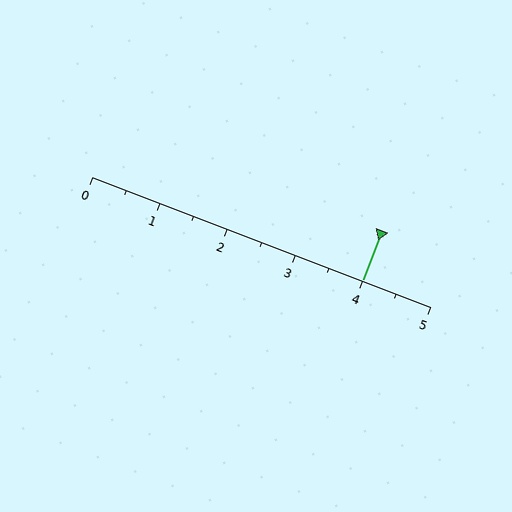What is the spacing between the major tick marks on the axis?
The major ticks are spaced 1 apart.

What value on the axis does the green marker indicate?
The marker indicates approximately 4.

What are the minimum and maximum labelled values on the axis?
The axis runs from 0 to 5.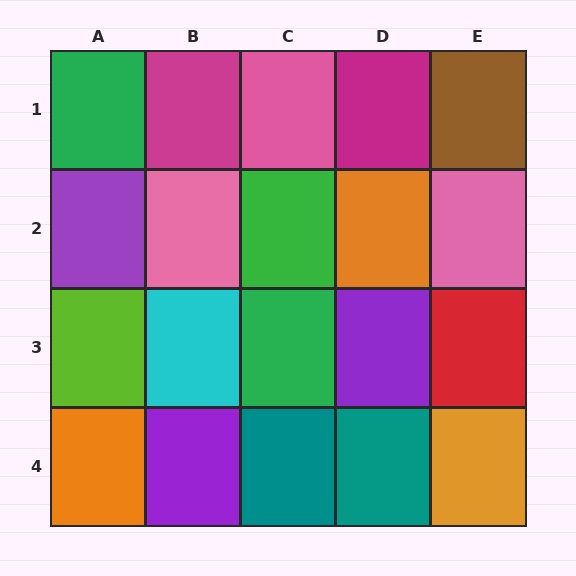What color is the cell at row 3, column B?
Cyan.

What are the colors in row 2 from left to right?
Purple, pink, green, orange, pink.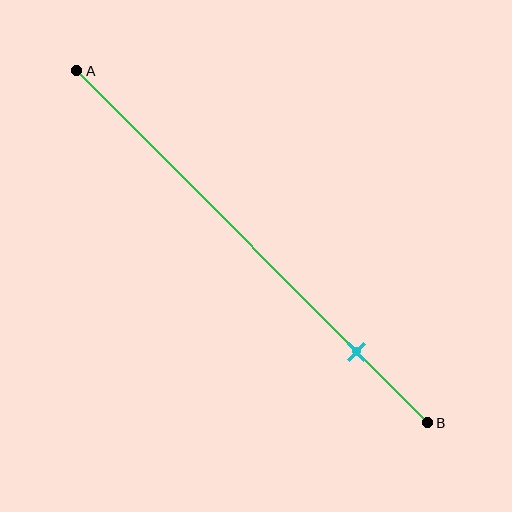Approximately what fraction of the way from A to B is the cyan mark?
The cyan mark is approximately 80% of the way from A to B.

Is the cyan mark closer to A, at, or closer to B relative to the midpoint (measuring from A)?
The cyan mark is closer to point B than the midpoint of segment AB.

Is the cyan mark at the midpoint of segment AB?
No, the mark is at about 80% from A, not at the 50% midpoint.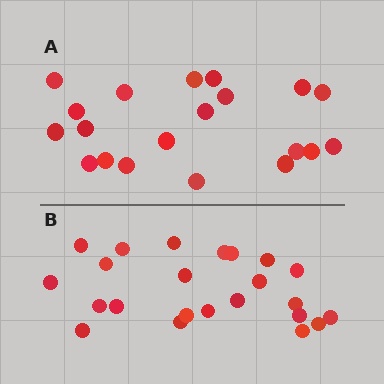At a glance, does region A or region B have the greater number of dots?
Region B (the bottom region) has more dots.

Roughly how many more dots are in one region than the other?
Region B has just a few more — roughly 2 or 3 more dots than region A.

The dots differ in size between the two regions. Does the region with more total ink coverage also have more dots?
No. Region A has more total ink coverage because its dots are larger, but region B actually contains more individual dots. Total area can be misleading — the number of items is what matters here.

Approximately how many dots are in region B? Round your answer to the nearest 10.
About 20 dots. (The exact count is 23, which rounds to 20.)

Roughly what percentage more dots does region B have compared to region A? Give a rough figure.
About 15% more.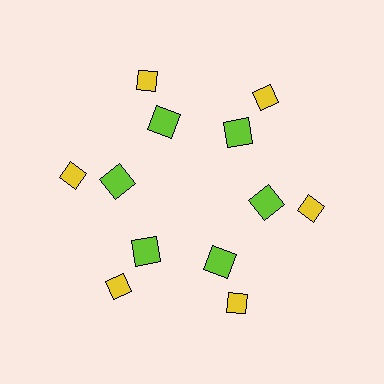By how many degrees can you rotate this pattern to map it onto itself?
The pattern maps onto itself every 60 degrees of rotation.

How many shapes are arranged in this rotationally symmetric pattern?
There are 12 shapes, arranged in 6 groups of 2.